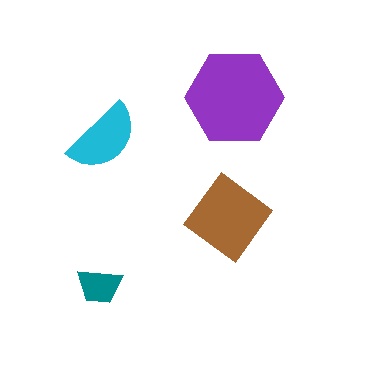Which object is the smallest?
The teal trapezoid.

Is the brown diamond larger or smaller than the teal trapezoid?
Larger.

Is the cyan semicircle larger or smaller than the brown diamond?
Smaller.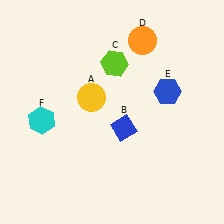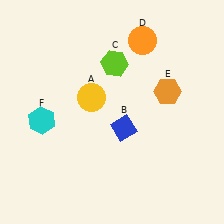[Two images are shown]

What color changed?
The hexagon (E) changed from blue in Image 1 to orange in Image 2.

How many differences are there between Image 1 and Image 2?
There is 1 difference between the two images.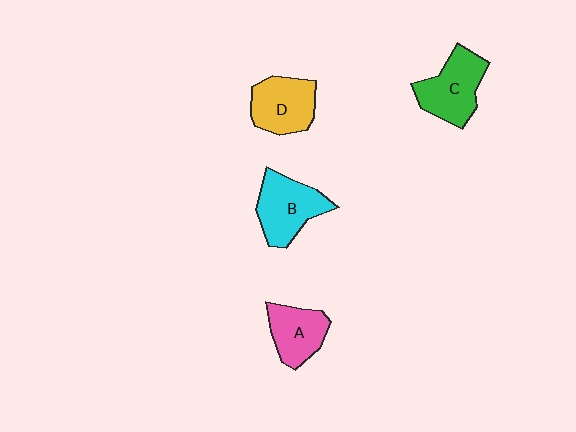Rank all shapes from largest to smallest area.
From largest to smallest: B (cyan), C (green), D (yellow), A (pink).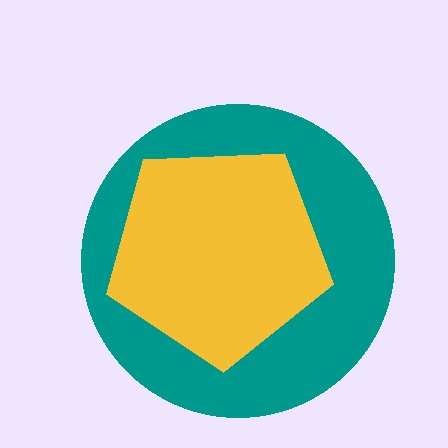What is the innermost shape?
The yellow pentagon.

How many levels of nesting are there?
2.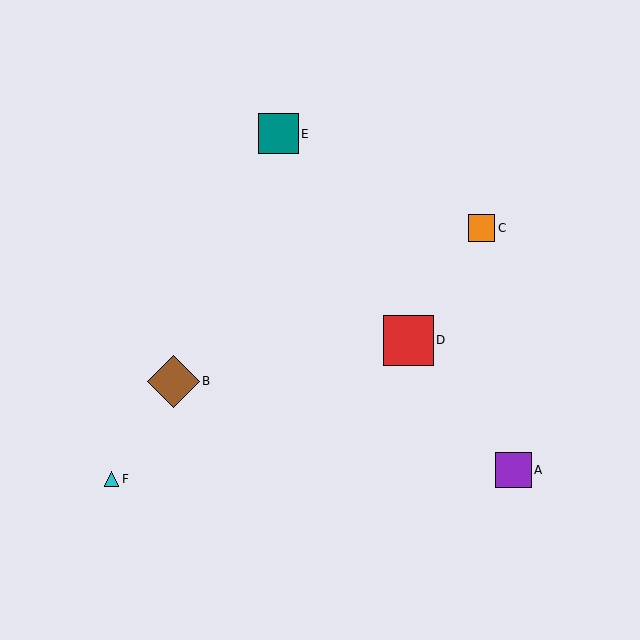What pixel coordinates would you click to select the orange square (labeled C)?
Click at (482, 228) to select the orange square C.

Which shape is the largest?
The brown diamond (labeled B) is the largest.